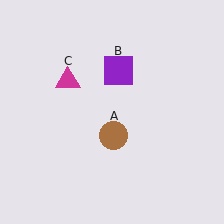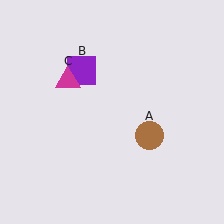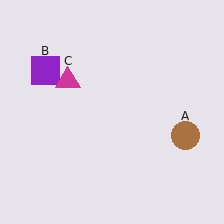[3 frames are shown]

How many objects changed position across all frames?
2 objects changed position: brown circle (object A), purple square (object B).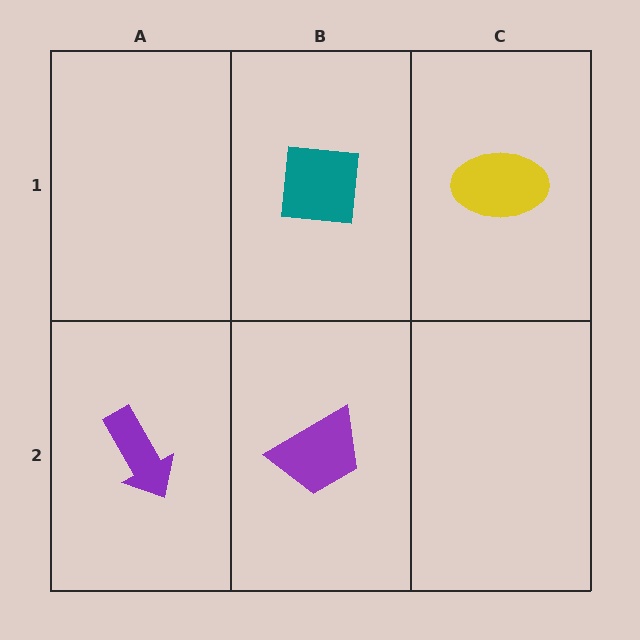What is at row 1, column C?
A yellow ellipse.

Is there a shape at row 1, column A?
No, that cell is empty.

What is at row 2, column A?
A purple arrow.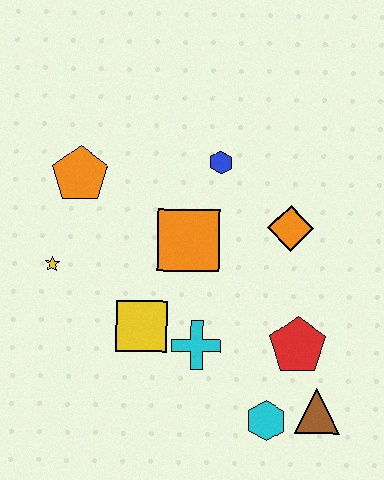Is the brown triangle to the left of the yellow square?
No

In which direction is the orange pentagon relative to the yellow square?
The orange pentagon is above the yellow square.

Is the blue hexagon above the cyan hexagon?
Yes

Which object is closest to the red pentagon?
The brown triangle is closest to the red pentagon.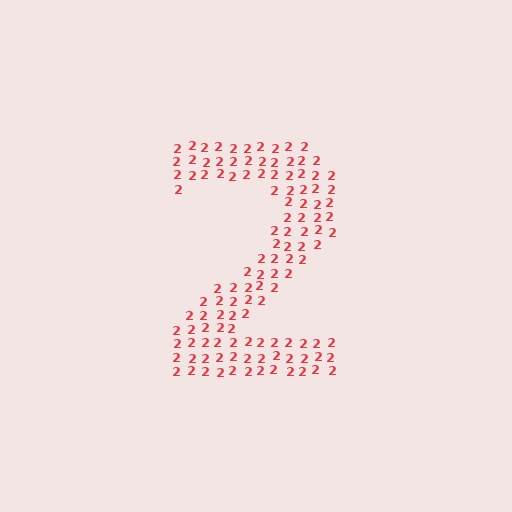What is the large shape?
The large shape is the digit 2.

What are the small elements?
The small elements are digit 2's.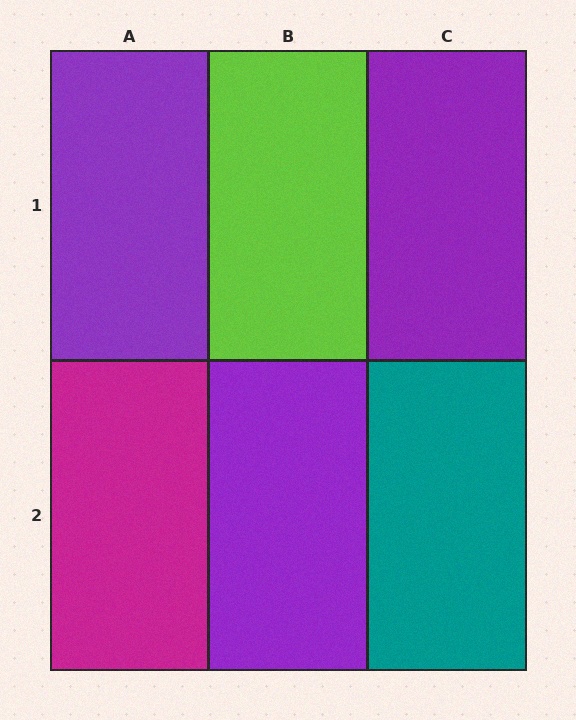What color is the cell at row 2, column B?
Purple.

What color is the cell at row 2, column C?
Teal.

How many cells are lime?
1 cell is lime.